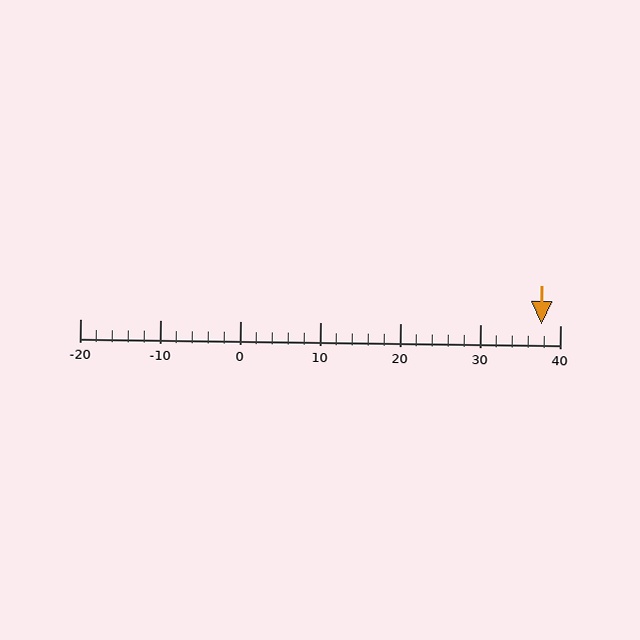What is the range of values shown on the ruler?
The ruler shows values from -20 to 40.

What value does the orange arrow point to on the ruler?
The orange arrow points to approximately 38.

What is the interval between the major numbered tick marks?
The major tick marks are spaced 10 units apart.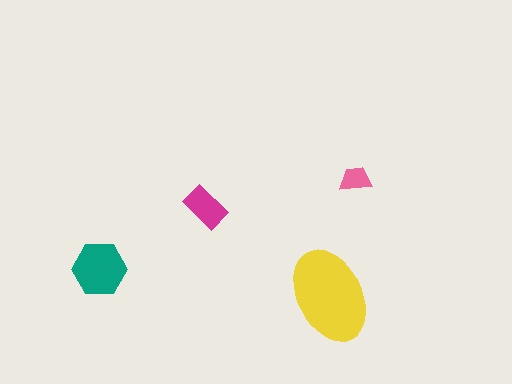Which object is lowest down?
The yellow ellipse is bottommost.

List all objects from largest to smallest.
The yellow ellipse, the teal hexagon, the magenta rectangle, the pink trapezoid.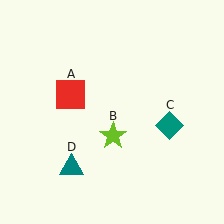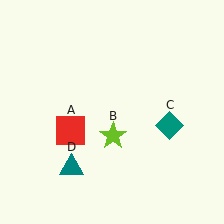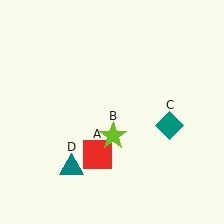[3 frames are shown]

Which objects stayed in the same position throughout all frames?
Lime star (object B) and teal diamond (object C) and teal triangle (object D) remained stationary.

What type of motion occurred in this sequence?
The red square (object A) rotated counterclockwise around the center of the scene.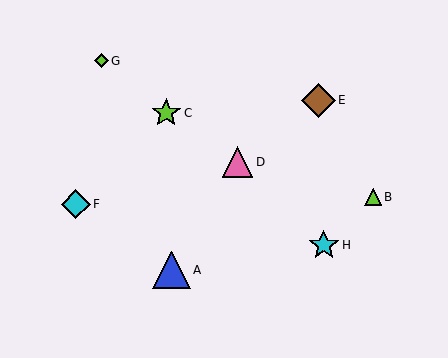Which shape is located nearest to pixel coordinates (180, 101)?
The lime star (labeled C) at (166, 113) is nearest to that location.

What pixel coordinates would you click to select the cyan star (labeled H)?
Click at (324, 245) to select the cyan star H.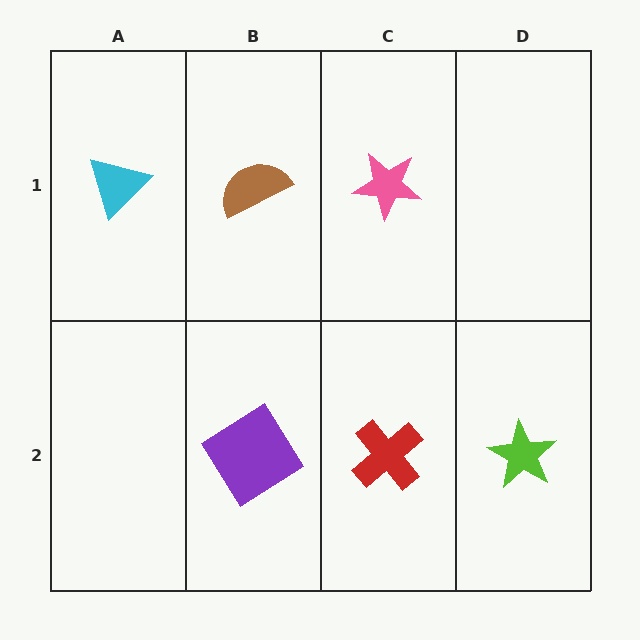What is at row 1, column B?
A brown semicircle.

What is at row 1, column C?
A pink star.